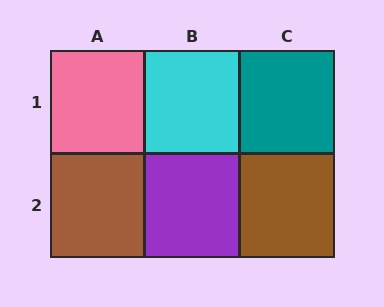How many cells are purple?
1 cell is purple.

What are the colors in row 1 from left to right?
Pink, cyan, teal.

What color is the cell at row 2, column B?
Purple.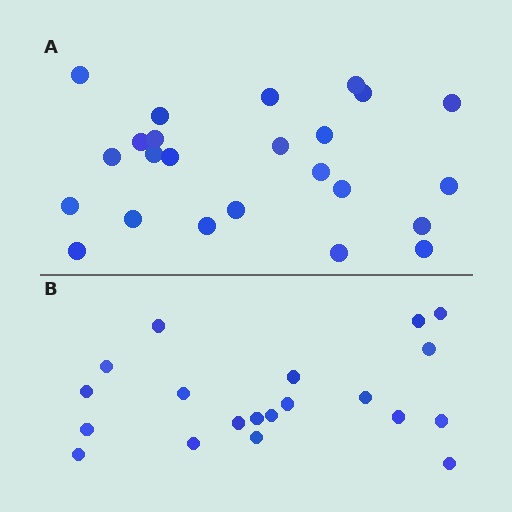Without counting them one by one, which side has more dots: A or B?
Region A (the top region) has more dots.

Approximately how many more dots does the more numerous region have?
Region A has about 4 more dots than region B.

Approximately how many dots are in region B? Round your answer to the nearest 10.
About 20 dots.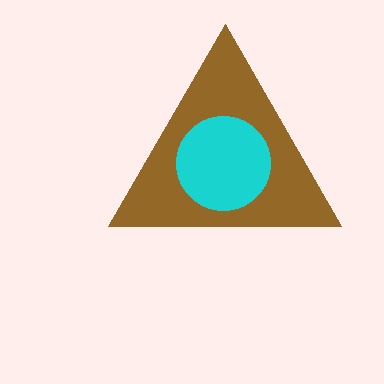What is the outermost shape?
The brown triangle.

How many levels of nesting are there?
2.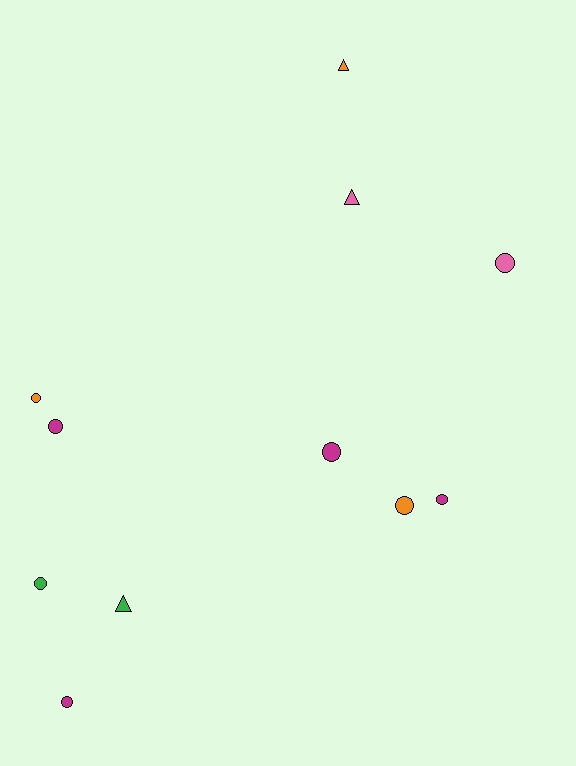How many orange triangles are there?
There is 1 orange triangle.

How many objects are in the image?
There are 11 objects.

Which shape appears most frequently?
Circle, with 8 objects.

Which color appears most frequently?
Magenta, with 4 objects.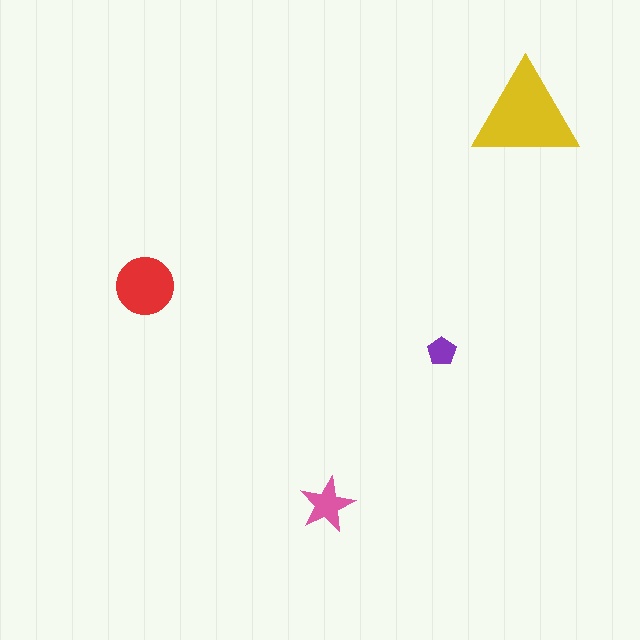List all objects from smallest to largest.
The purple pentagon, the pink star, the red circle, the yellow triangle.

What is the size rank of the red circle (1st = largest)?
2nd.